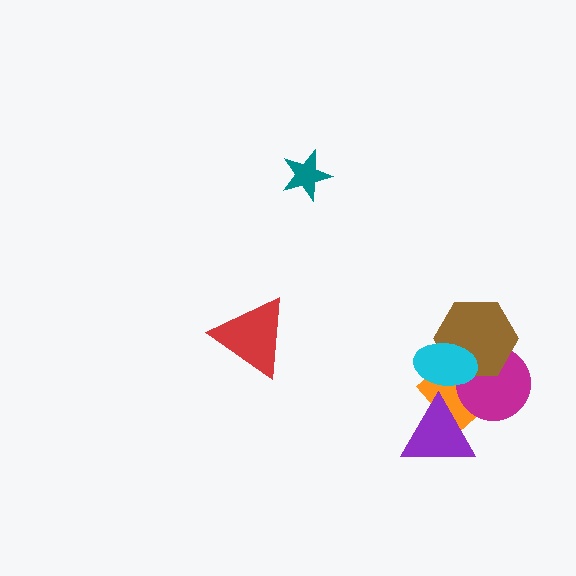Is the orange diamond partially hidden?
Yes, it is partially covered by another shape.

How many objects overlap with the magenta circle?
3 objects overlap with the magenta circle.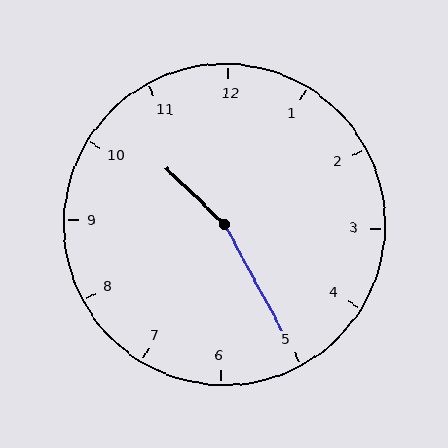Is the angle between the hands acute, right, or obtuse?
It is obtuse.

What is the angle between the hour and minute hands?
Approximately 162 degrees.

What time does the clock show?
10:25.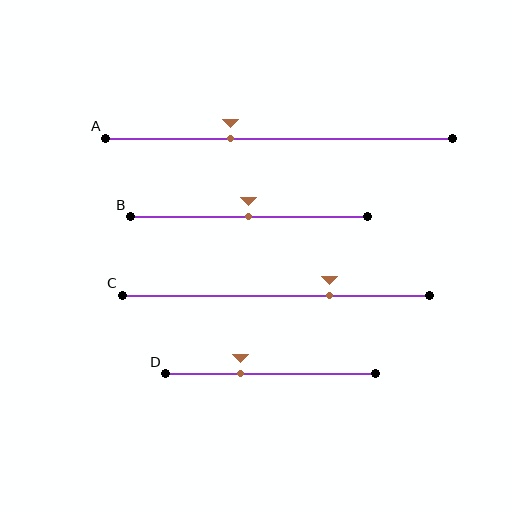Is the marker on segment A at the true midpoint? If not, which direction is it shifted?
No, the marker on segment A is shifted to the left by about 14% of the segment length.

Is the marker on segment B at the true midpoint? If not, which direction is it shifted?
Yes, the marker on segment B is at the true midpoint.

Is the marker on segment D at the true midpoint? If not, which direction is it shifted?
No, the marker on segment D is shifted to the left by about 14% of the segment length.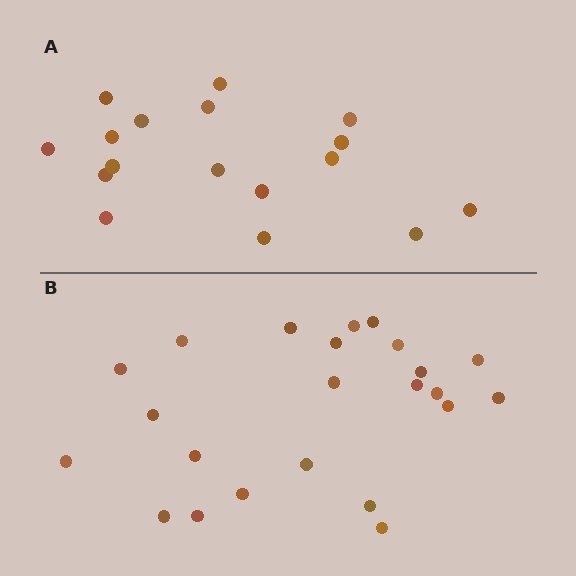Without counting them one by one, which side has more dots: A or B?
Region B (the bottom region) has more dots.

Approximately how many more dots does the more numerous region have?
Region B has about 6 more dots than region A.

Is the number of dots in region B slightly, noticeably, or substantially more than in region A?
Region B has noticeably more, but not dramatically so. The ratio is roughly 1.4 to 1.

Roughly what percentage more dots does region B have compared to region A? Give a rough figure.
About 35% more.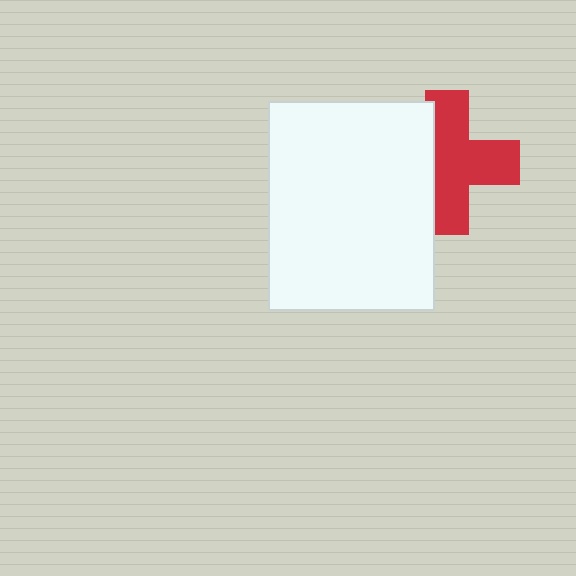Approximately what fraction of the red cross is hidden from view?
Roughly 34% of the red cross is hidden behind the white rectangle.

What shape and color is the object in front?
The object in front is a white rectangle.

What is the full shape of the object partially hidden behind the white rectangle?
The partially hidden object is a red cross.